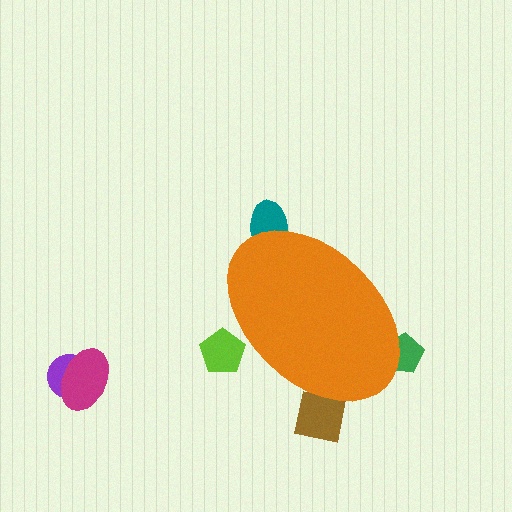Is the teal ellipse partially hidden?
Yes, the teal ellipse is partially hidden behind the orange ellipse.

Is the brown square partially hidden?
Yes, the brown square is partially hidden behind the orange ellipse.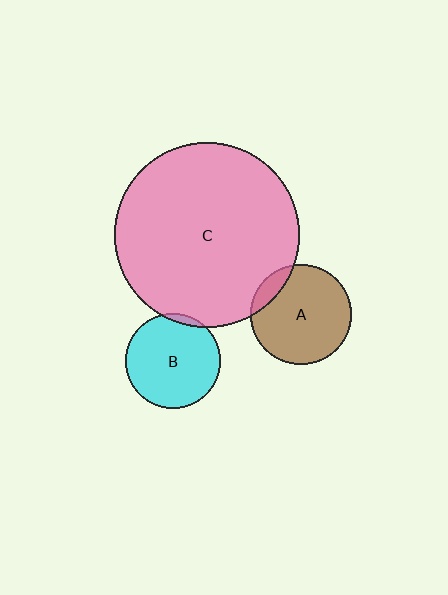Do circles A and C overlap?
Yes.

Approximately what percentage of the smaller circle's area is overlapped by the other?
Approximately 10%.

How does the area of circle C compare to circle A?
Approximately 3.4 times.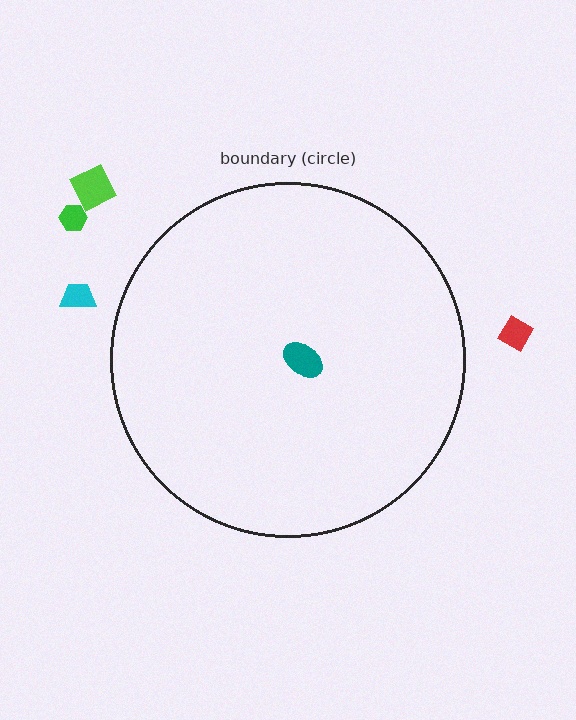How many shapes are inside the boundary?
1 inside, 4 outside.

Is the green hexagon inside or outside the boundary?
Outside.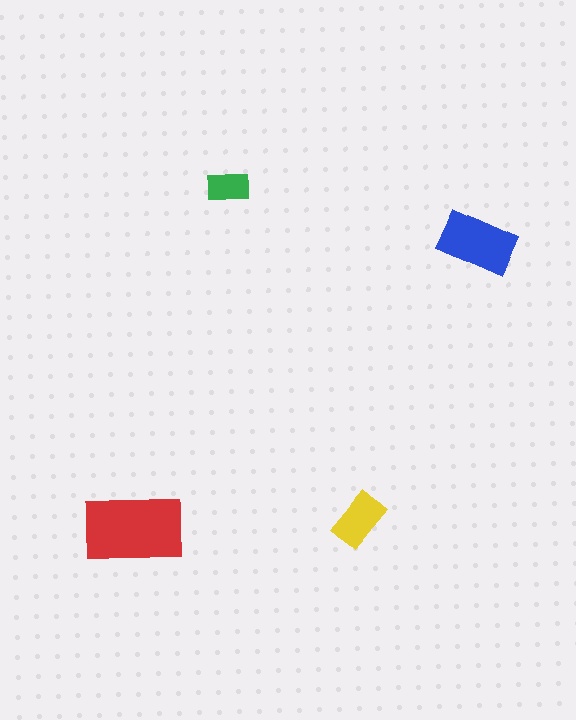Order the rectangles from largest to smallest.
the red one, the blue one, the yellow one, the green one.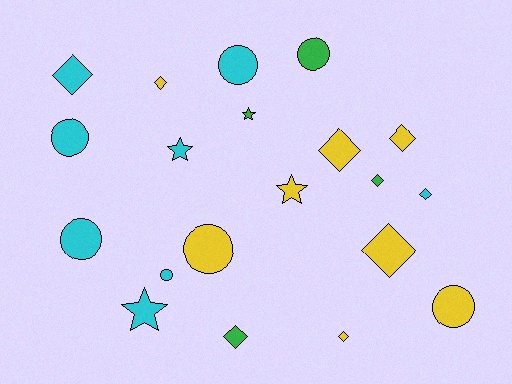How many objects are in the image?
There are 20 objects.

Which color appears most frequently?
Cyan, with 8 objects.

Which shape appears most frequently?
Diamond, with 9 objects.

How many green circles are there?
There is 1 green circle.